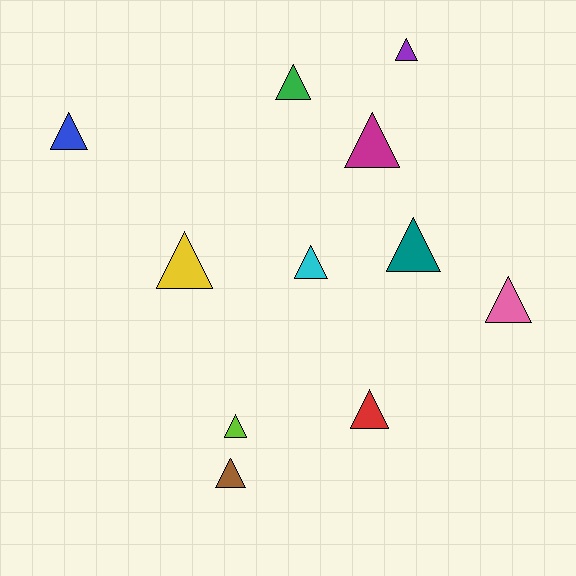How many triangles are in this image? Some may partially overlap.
There are 11 triangles.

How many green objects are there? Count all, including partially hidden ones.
There is 1 green object.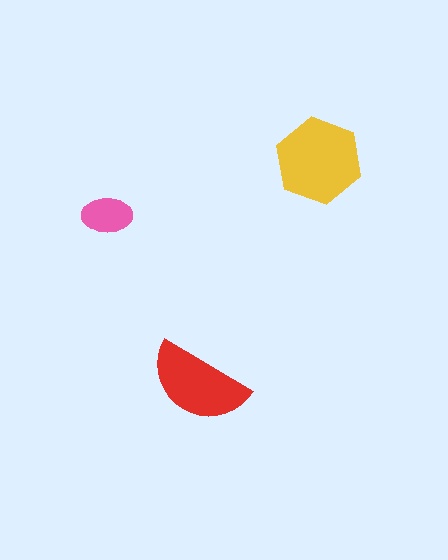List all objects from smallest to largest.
The pink ellipse, the red semicircle, the yellow hexagon.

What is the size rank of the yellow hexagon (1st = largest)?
1st.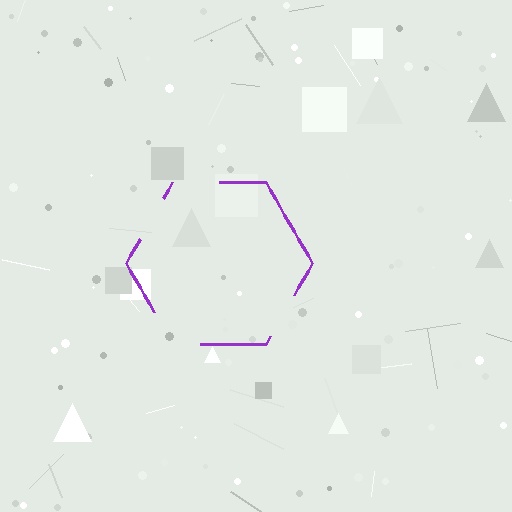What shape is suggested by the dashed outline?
The dashed outline suggests a hexagon.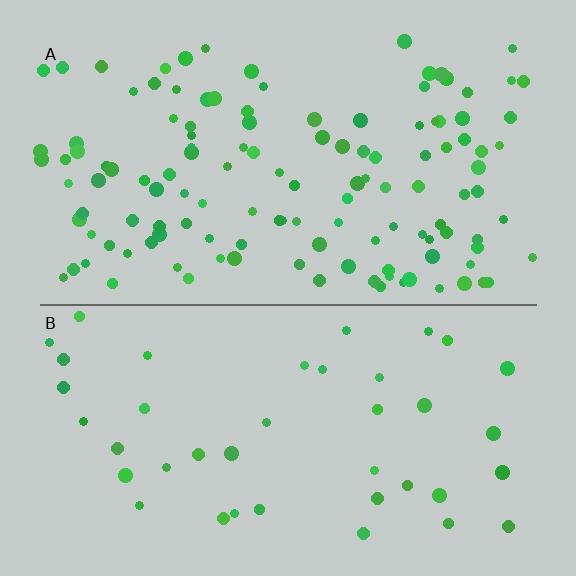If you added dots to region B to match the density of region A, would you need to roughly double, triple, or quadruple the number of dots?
Approximately triple.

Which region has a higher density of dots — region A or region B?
A (the top).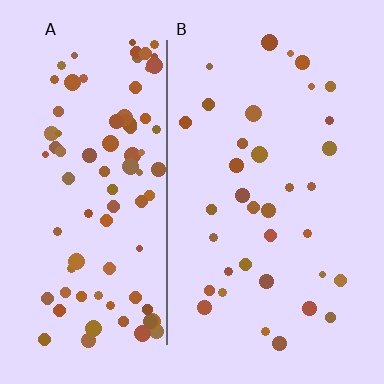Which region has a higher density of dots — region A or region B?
A (the left).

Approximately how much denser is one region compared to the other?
Approximately 2.6× — region A over region B.